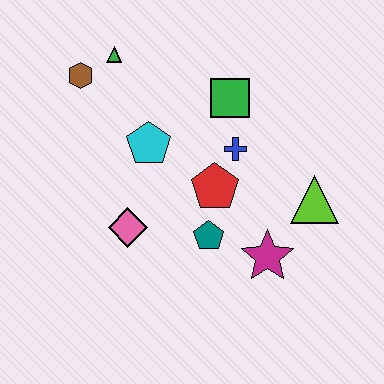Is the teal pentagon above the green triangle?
No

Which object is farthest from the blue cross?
The brown hexagon is farthest from the blue cross.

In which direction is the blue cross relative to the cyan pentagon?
The blue cross is to the right of the cyan pentagon.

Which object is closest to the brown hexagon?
The green triangle is closest to the brown hexagon.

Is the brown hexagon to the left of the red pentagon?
Yes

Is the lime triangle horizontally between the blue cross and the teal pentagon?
No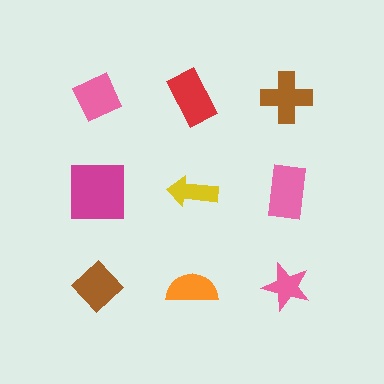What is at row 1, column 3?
A brown cross.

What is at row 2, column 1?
A magenta square.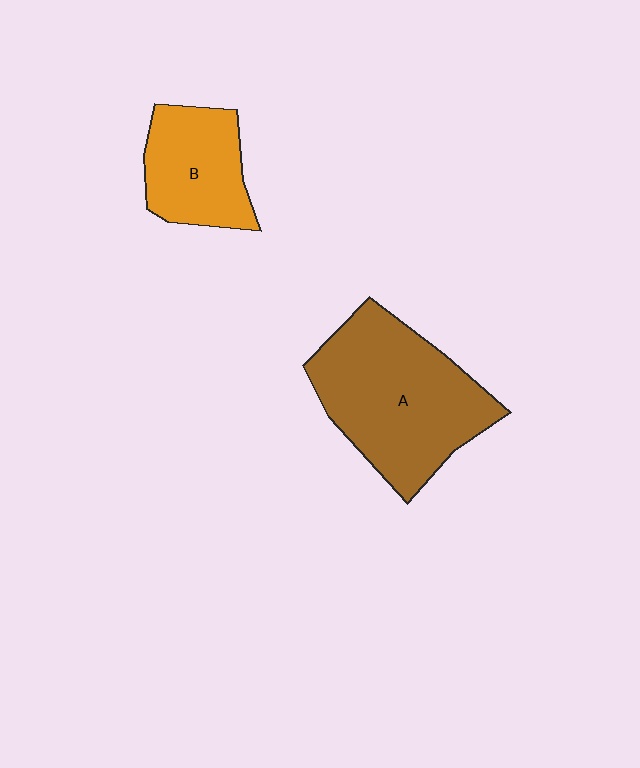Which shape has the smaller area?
Shape B (orange).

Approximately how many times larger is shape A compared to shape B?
Approximately 1.9 times.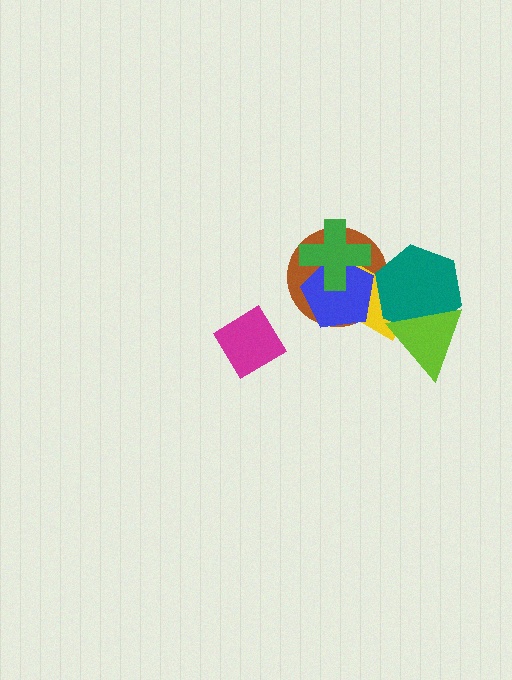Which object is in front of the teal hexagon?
The lime triangle is in front of the teal hexagon.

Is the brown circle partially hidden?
Yes, it is partially covered by another shape.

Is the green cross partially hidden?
No, no other shape covers it.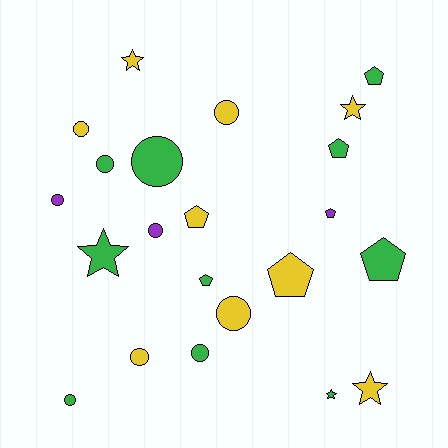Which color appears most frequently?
Green, with 10 objects.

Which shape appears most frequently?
Circle, with 10 objects.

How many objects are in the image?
There are 22 objects.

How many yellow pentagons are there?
There are 2 yellow pentagons.